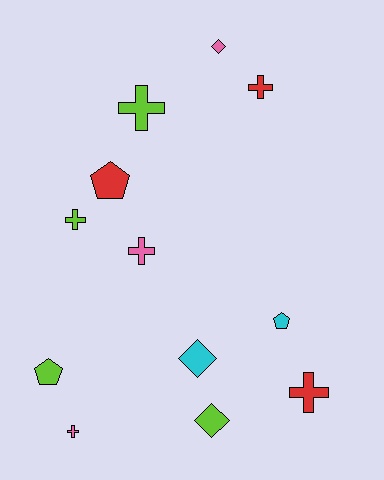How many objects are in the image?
There are 12 objects.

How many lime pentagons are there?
There is 1 lime pentagon.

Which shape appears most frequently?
Cross, with 6 objects.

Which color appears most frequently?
Lime, with 4 objects.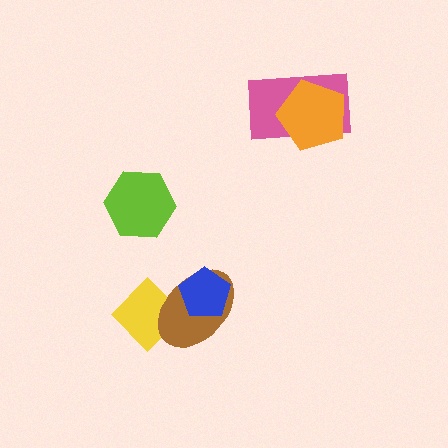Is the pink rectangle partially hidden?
Yes, it is partially covered by another shape.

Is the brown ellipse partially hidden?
Yes, it is partially covered by another shape.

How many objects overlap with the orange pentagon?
1 object overlaps with the orange pentagon.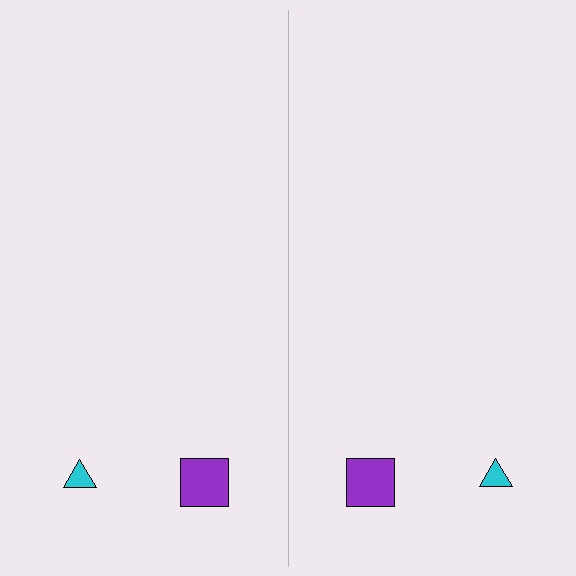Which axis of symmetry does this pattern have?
The pattern has a vertical axis of symmetry running through the center of the image.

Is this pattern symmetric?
Yes, this pattern has bilateral (reflection) symmetry.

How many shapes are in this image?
There are 4 shapes in this image.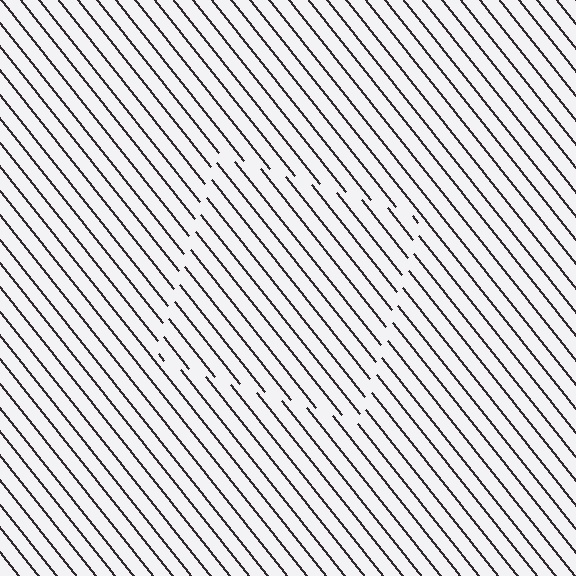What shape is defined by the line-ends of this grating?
An illusory square. The interior of the shape contains the same grating, shifted by half a period — the contour is defined by the phase discontinuity where line-ends from the inner and outer gratings abut.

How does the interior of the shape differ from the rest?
The interior of the shape contains the same grating, shifted by half a period — the contour is defined by the phase discontinuity where line-ends from the inner and outer gratings abut.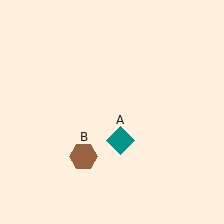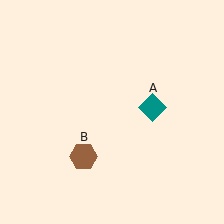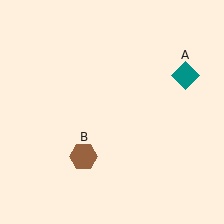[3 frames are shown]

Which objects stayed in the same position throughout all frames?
Brown hexagon (object B) remained stationary.